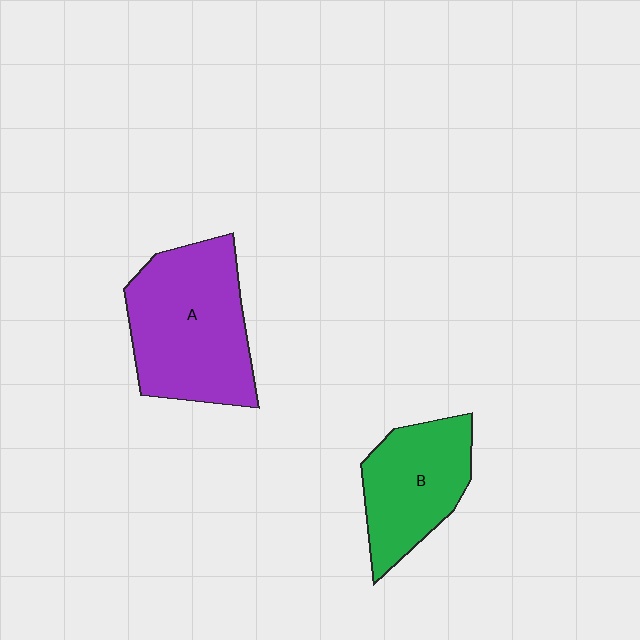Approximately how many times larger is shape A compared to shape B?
Approximately 1.4 times.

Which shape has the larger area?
Shape A (purple).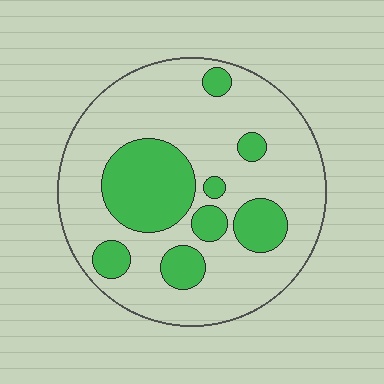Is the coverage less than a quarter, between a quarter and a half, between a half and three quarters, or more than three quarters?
Between a quarter and a half.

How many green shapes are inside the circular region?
8.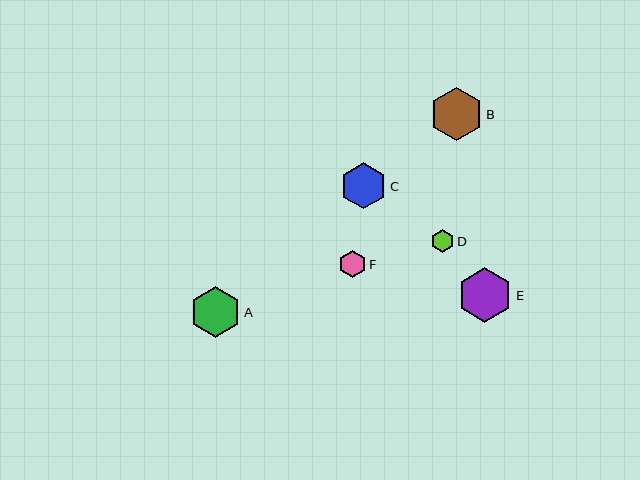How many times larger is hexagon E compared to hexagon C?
Hexagon E is approximately 1.2 times the size of hexagon C.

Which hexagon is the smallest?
Hexagon D is the smallest with a size of approximately 23 pixels.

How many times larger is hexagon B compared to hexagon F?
Hexagon B is approximately 2.0 times the size of hexagon F.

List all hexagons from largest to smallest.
From largest to smallest: E, B, A, C, F, D.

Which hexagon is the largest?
Hexagon E is the largest with a size of approximately 55 pixels.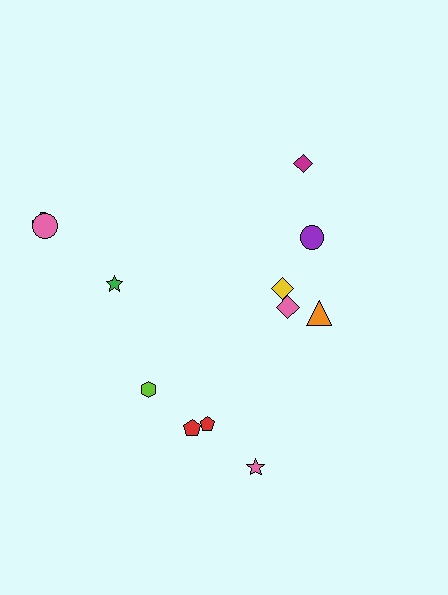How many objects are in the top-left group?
There are 3 objects.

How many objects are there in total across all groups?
There are 12 objects.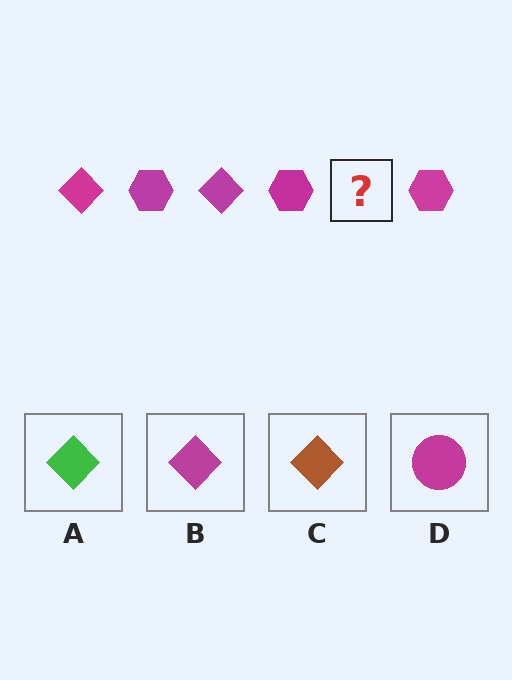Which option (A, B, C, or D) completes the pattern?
B.